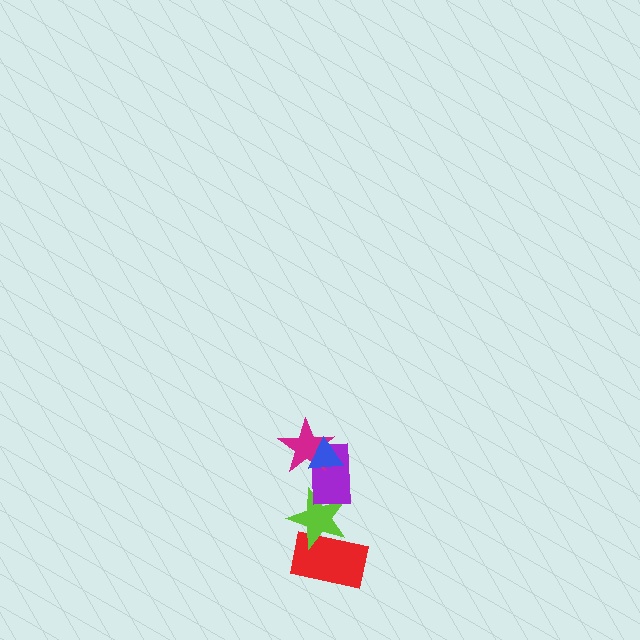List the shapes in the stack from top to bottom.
From top to bottom: the blue triangle, the magenta star, the purple rectangle, the lime star, the red rectangle.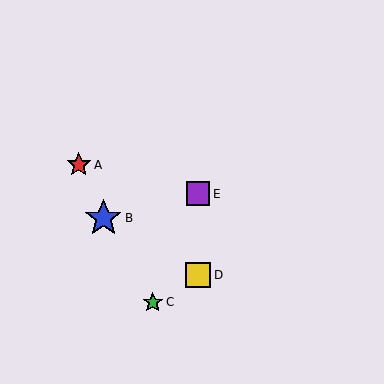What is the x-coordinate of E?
Object E is at x≈198.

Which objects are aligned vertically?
Objects D, E are aligned vertically.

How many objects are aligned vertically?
2 objects (D, E) are aligned vertically.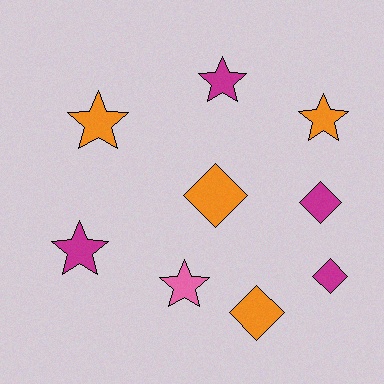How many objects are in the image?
There are 9 objects.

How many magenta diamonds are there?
There are 2 magenta diamonds.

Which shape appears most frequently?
Star, with 5 objects.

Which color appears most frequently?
Magenta, with 4 objects.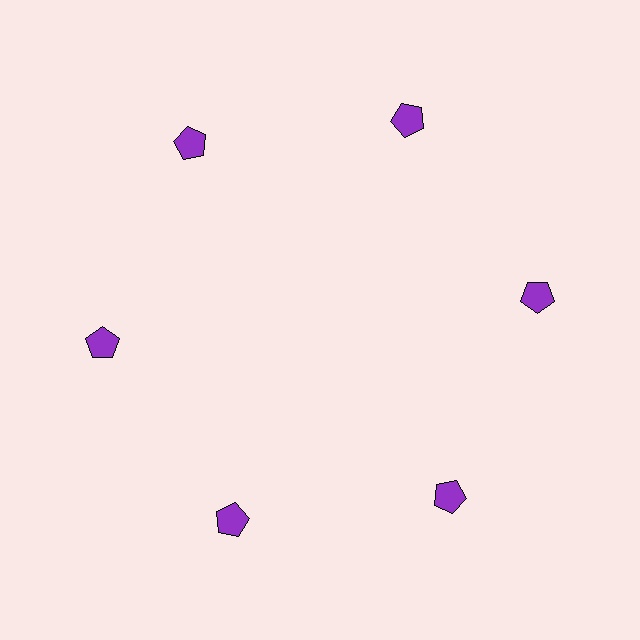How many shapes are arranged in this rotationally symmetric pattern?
There are 6 shapes, arranged in 6 groups of 1.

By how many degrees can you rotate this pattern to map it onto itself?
The pattern maps onto itself every 60 degrees of rotation.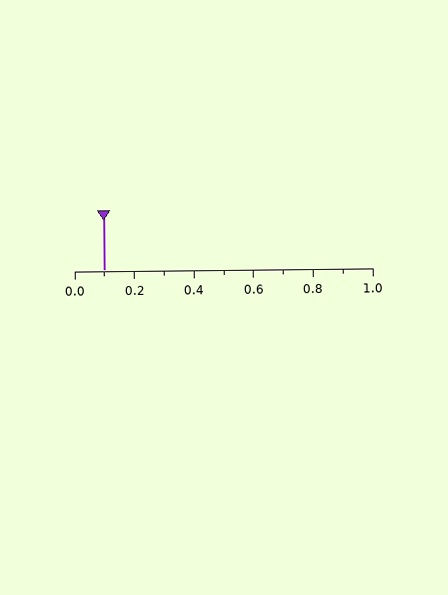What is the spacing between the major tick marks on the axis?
The major ticks are spaced 0.2 apart.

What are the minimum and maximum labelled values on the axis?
The axis runs from 0.0 to 1.0.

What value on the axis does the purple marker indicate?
The marker indicates approximately 0.1.